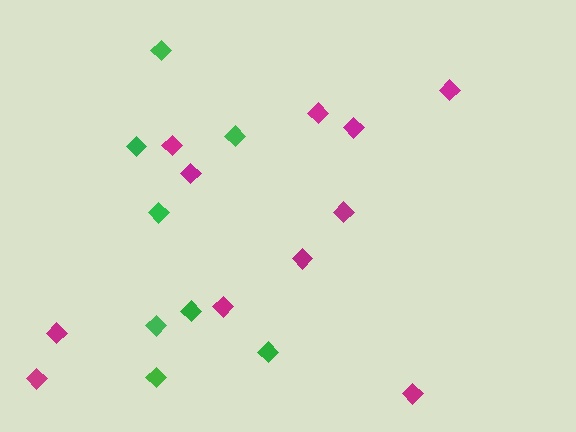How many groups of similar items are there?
There are 2 groups: one group of magenta diamonds (11) and one group of green diamonds (8).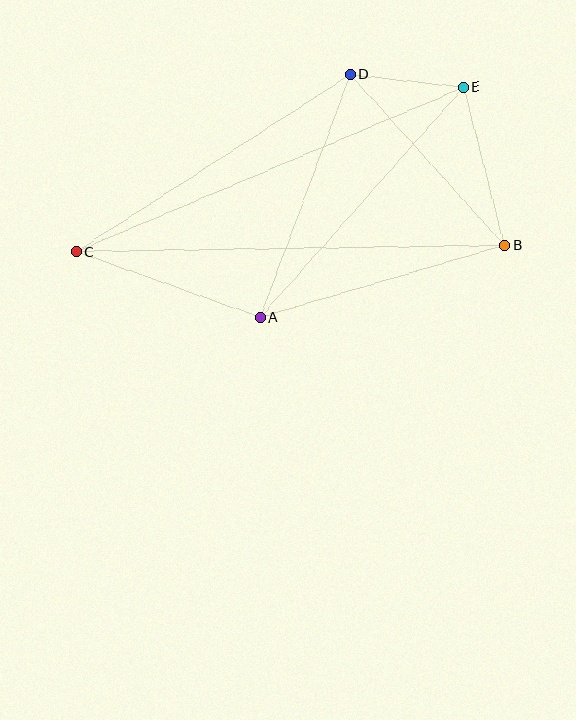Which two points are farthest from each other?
Points B and C are farthest from each other.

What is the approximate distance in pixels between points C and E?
The distance between C and E is approximately 421 pixels.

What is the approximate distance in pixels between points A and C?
The distance between A and C is approximately 195 pixels.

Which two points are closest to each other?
Points D and E are closest to each other.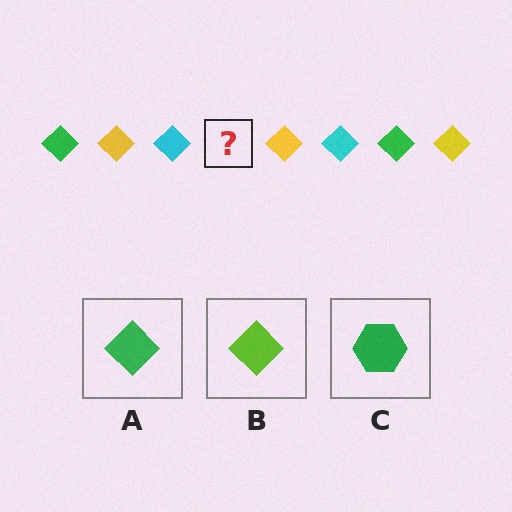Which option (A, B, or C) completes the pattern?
A.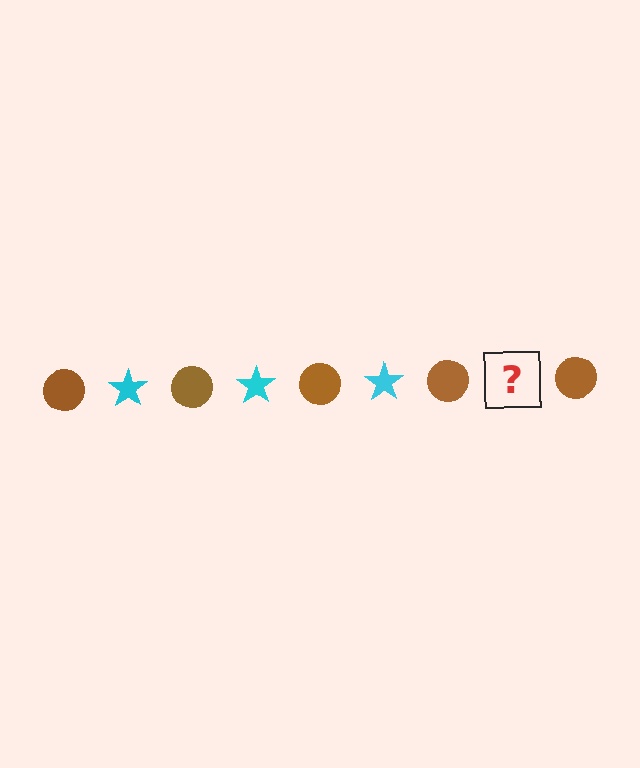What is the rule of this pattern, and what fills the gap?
The rule is that the pattern alternates between brown circle and cyan star. The gap should be filled with a cyan star.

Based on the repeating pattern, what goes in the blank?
The blank should be a cyan star.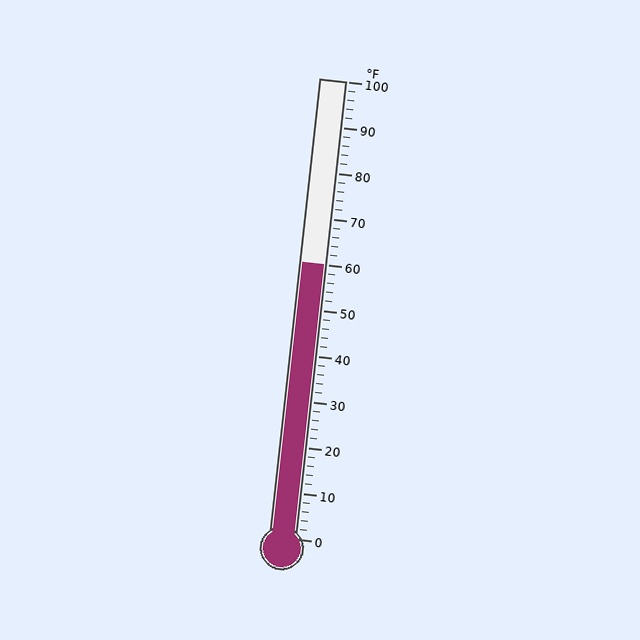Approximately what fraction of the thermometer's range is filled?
The thermometer is filled to approximately 60% of its range.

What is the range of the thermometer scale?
The thermometer scale ranges from 0°F to 100°F.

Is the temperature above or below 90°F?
The temperature is below 90°F.